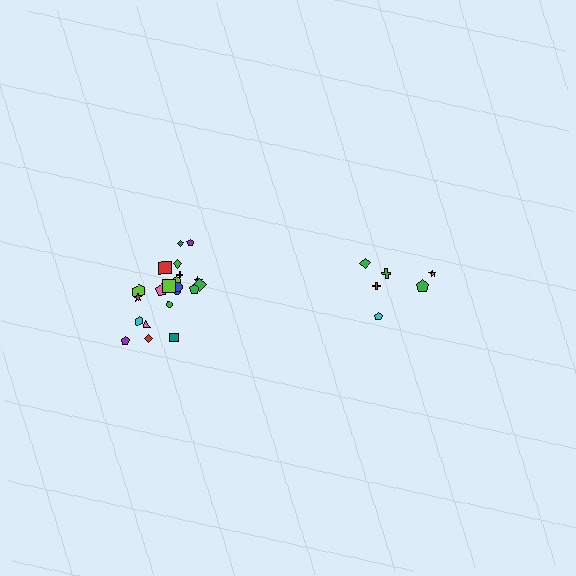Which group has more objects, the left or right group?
The left group.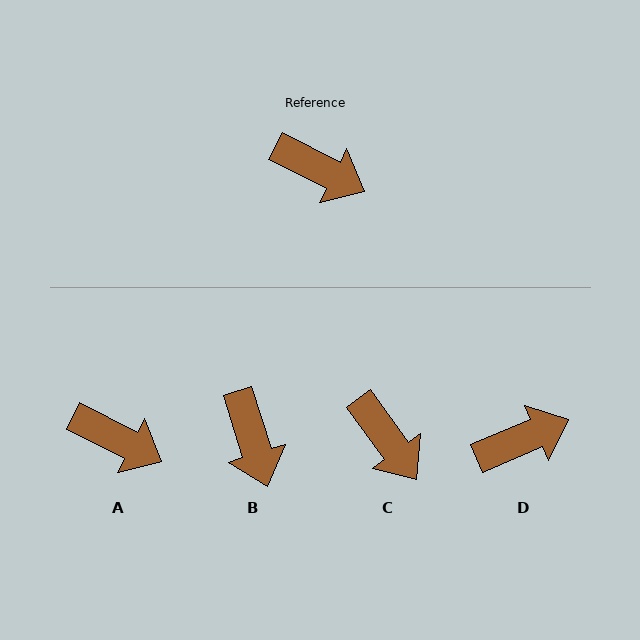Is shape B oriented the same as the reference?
No, it is off by about 45 degrees.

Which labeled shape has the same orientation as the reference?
A.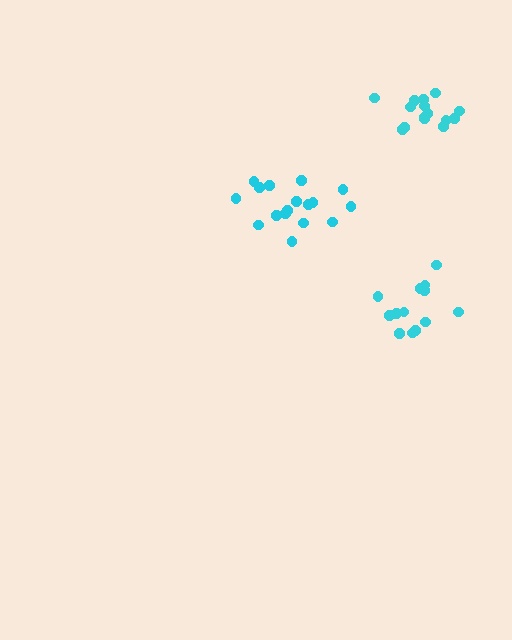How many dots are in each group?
Group 1: 13 dots, Group 2: 17 dots, Group 3: 15 dots (45 total).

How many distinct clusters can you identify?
There are 3 distinct clusters.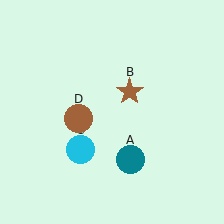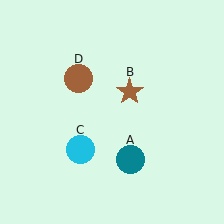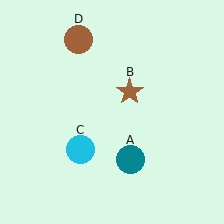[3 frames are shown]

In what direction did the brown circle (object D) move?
The brown circle (object D) moved up.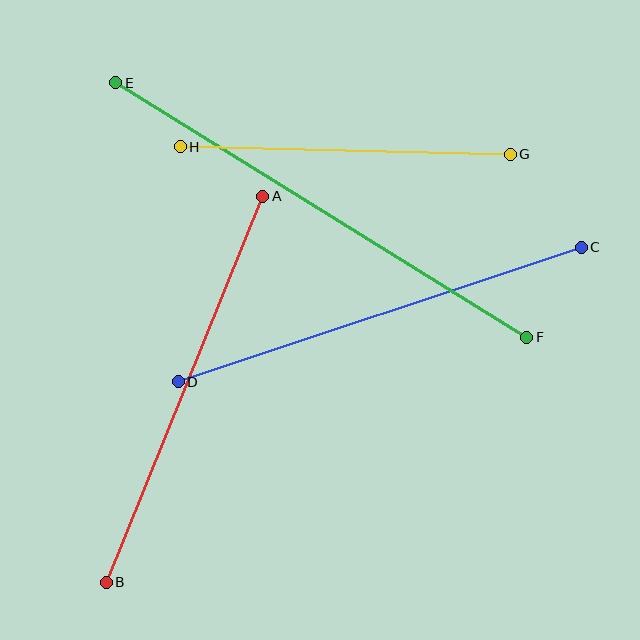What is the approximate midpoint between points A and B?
The midpoint is at approximately (185, 389) pixels.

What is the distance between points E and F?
The distance is approximately 484 pixels.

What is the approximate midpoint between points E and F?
The midpoint is at approximately (321, 210) pixels.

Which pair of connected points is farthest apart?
Points E and F are farthest apart.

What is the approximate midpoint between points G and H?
The midpoint is at approximately (345, 150) pixels.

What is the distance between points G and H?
The distance is approximately 330 pixels.